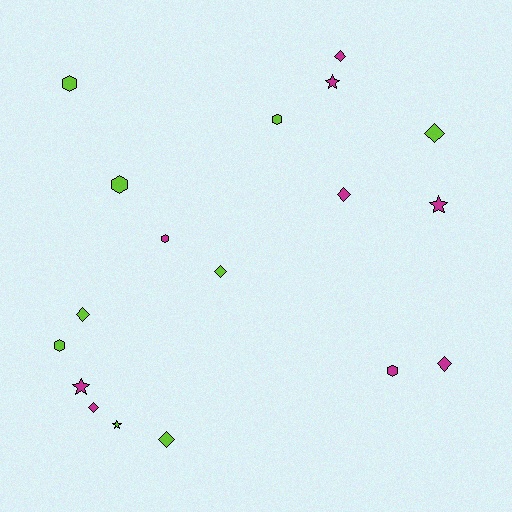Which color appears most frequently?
Lime, with 9 objects.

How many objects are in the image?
There are 18 objects.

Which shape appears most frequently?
Diamond, with 8 objects.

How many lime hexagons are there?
There are 4 lime hexagons.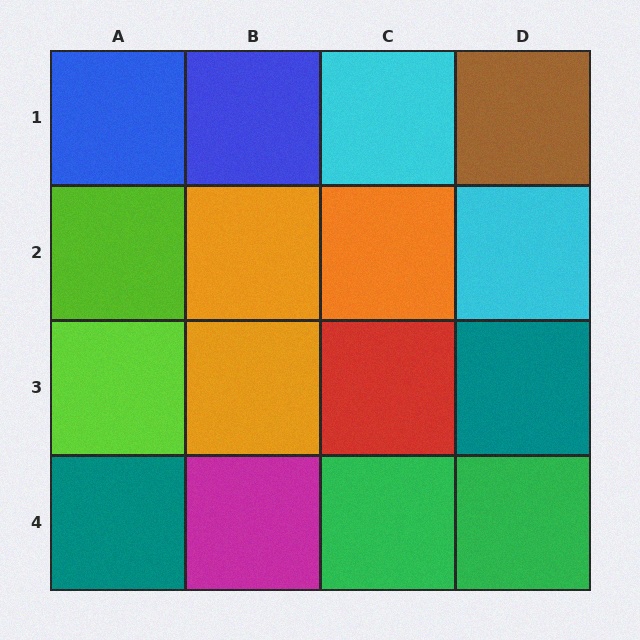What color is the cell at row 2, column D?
Cyan.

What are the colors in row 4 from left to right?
Teal, magenta, green, green.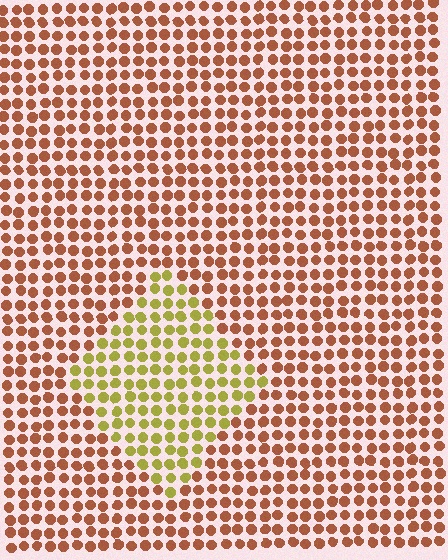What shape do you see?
I see a diamond.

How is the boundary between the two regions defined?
The boundary is defined purely by a slight shift in hue (about 48 degrees). Spacing, size, and orientation are identical on both sides.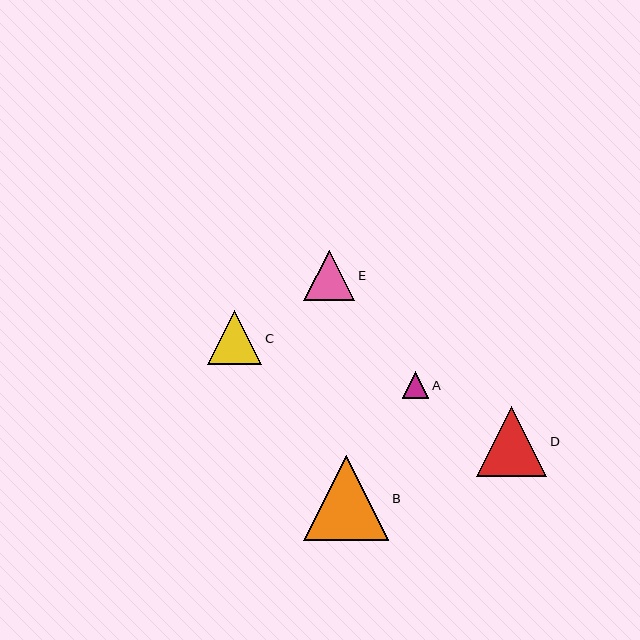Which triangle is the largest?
Triangle B is the largest with a size of approximately 85 pixels.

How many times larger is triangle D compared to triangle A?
Triangle D is approximately 2.6 times the size of triangle A.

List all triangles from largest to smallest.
From largest to smallest: B, D, C, E, A.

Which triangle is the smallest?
Triangle A is the smallest with a size of approximately 26 pixels.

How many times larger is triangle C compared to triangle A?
Triangle C is approximately 2.1 times the size of triangle A.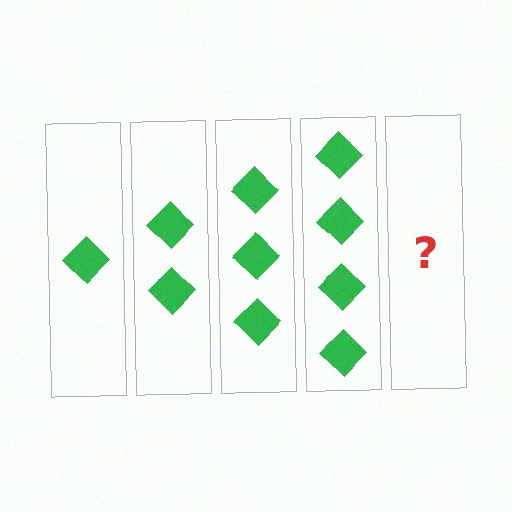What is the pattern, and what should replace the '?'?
The pattern is that each step adds one more diamond. The '?' should be 5 diamonds.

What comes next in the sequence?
The next element should be 5 diamonds.